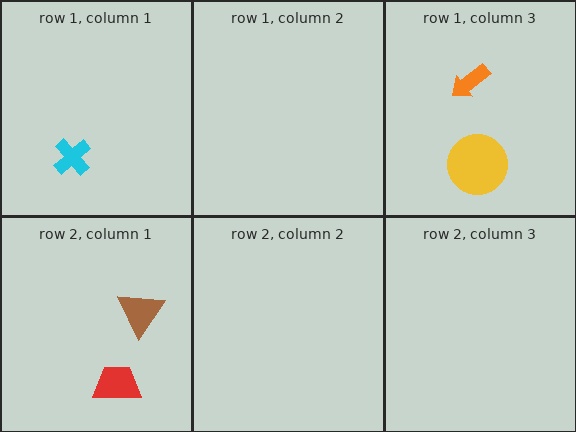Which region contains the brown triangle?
The row 2, column 1 region.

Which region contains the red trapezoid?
The row 2, column 1 region.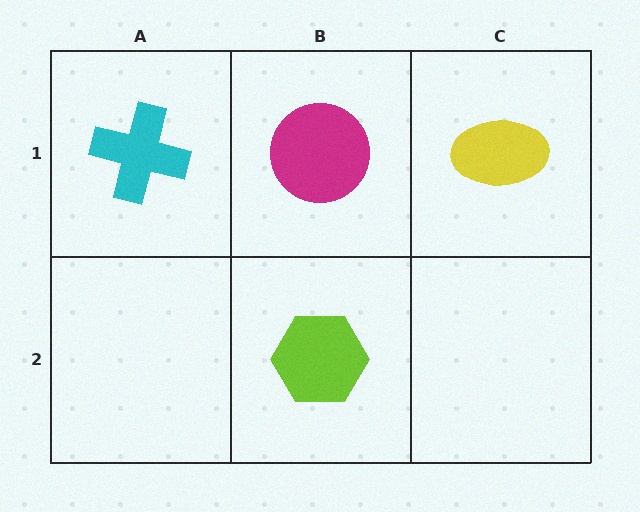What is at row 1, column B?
A magenta circle.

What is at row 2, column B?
A lime hexagon.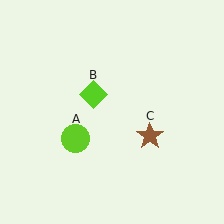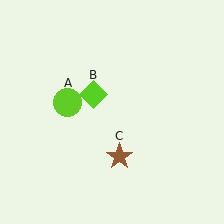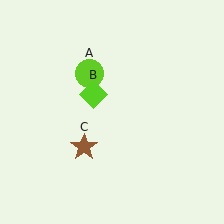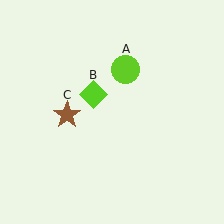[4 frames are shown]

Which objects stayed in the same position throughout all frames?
Lime diamond (object B) remained stationary.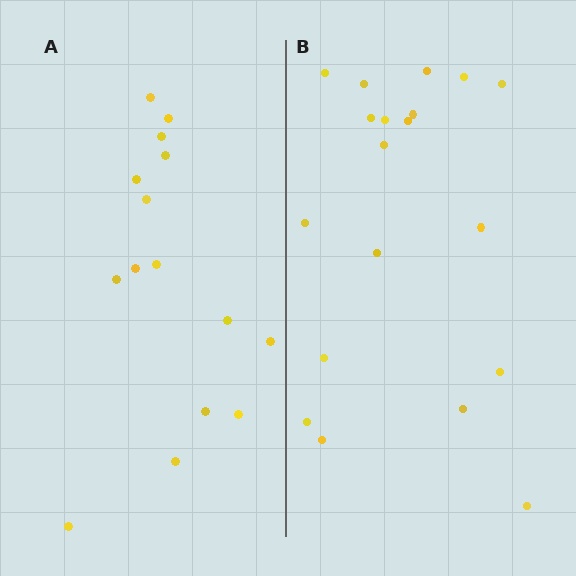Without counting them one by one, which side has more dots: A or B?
Region B (the right region) has more dots.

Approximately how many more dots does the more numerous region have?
Region B has about 4 more dots than region A.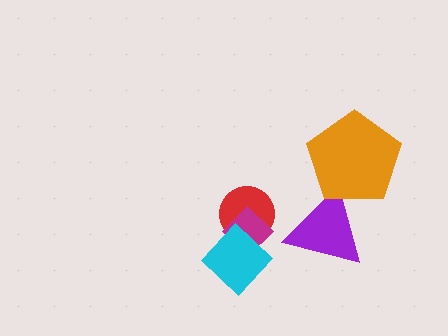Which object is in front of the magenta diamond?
The cyan diamond is in front of the magenta diamond.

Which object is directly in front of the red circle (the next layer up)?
The magenta diamond is directly in front of the red circle.